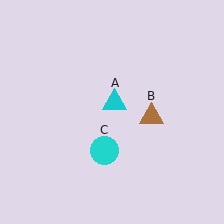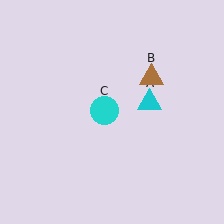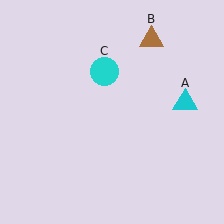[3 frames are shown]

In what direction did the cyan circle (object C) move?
The cyan circle (object C) moved up.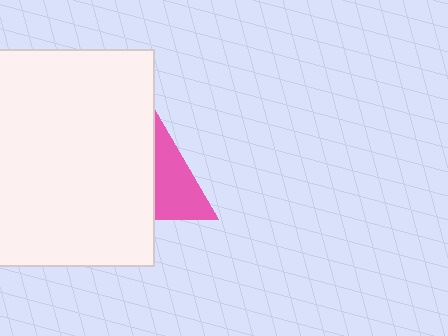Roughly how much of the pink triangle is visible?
A small part of it is visible (roughly 43%).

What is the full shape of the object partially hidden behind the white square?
The partially hidden object is a pink triangle.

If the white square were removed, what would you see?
You would see the complete pink triangle.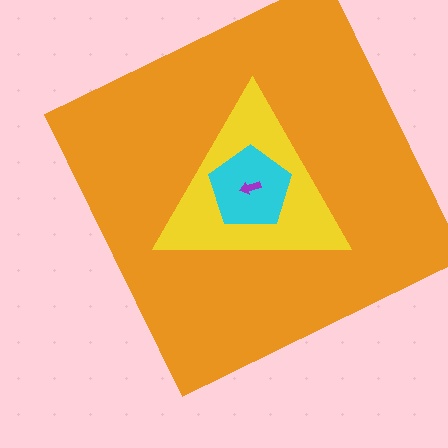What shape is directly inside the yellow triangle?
The cyan pentagon.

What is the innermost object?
The purple arrow.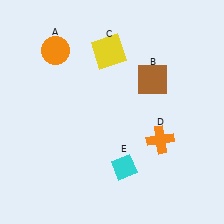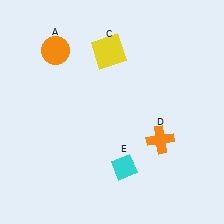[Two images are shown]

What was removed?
The brown square (B) was removed in Image 2.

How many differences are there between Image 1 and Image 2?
There is 1 difference between the two images.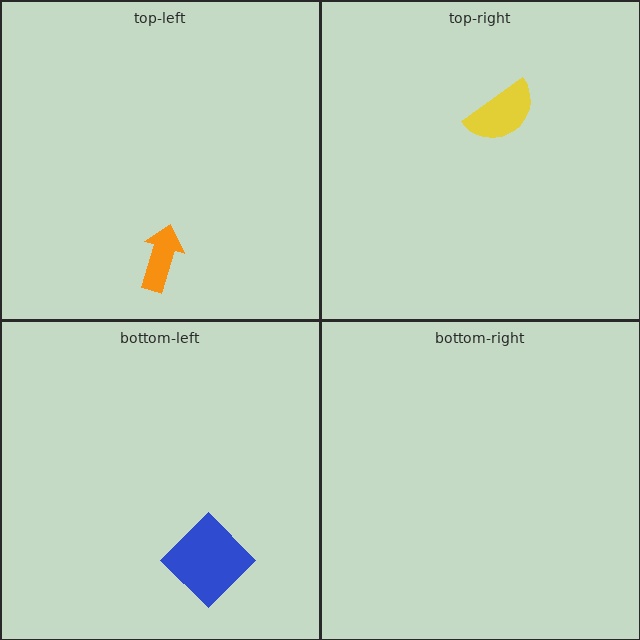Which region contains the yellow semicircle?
The top-right region.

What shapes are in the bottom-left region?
The blue diamond.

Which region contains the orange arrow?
The top-left region.